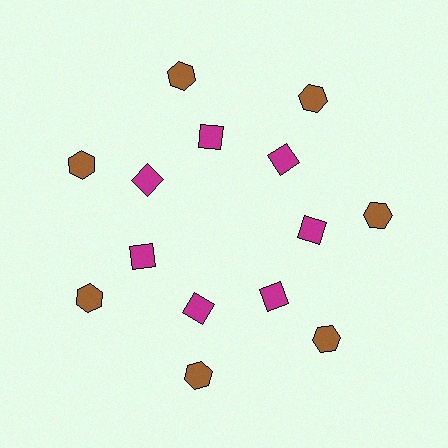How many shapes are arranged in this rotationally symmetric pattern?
There are 14 shapes, arranged in 7 groups of 2.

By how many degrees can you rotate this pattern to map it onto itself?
The pattern maps onto itself every 51 degrees of rotation.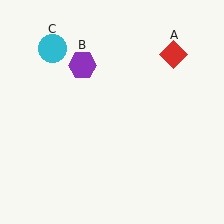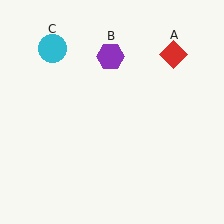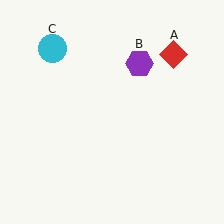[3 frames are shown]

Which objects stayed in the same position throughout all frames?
Red diamond (object A) and cyan circle (object C) remained stationary.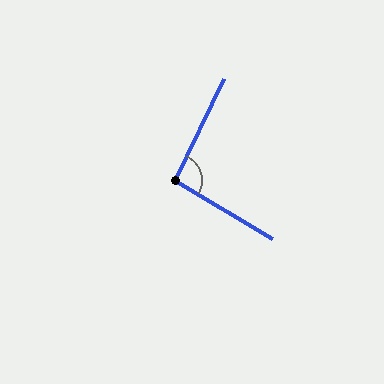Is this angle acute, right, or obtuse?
It is obtuse.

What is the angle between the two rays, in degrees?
Approximately 95 degrees.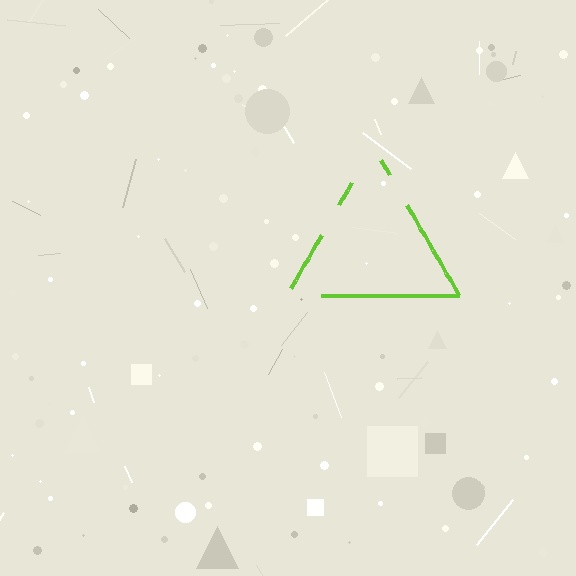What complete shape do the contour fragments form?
The contour fragments form a triangle.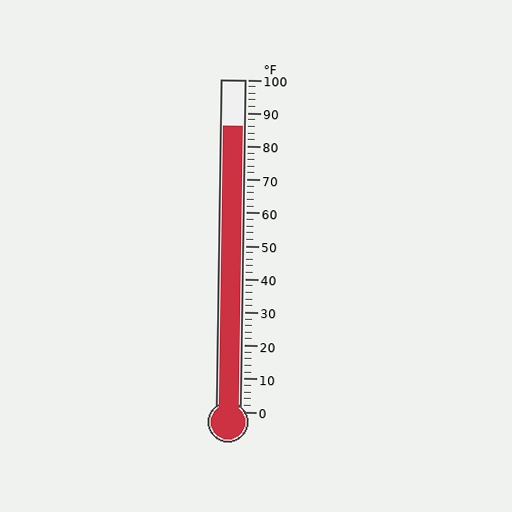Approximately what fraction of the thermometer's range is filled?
The thermometer is filled to approximately 85% of its range.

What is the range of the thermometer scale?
The thermometer scale ranges from 0°F to 100°F.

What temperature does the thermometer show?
The thermometer shows approximately 86°F.